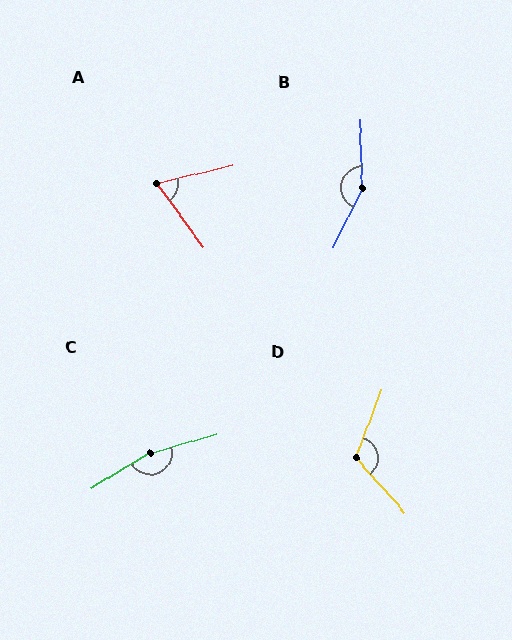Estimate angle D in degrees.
Approximately 118 degrees.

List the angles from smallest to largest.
A (67°), D (118°), B (151°), C (164°).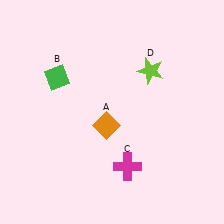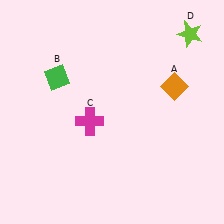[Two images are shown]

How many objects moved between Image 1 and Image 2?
3 objects moved between the two images.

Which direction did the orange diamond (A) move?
The orange diamond (A) moved right.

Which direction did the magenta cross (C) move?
The magenta cross (C) moved up.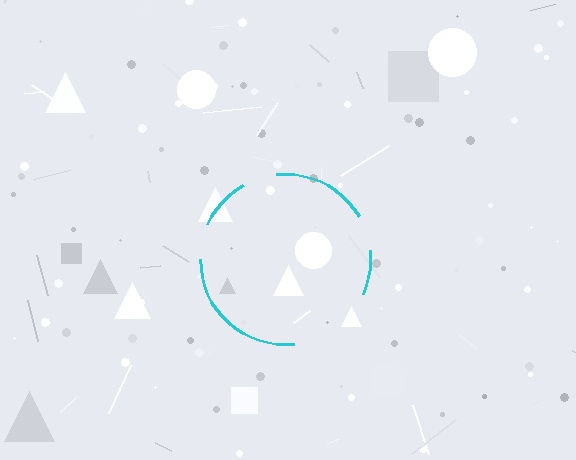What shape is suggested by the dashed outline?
The dashed outline suggests a circle.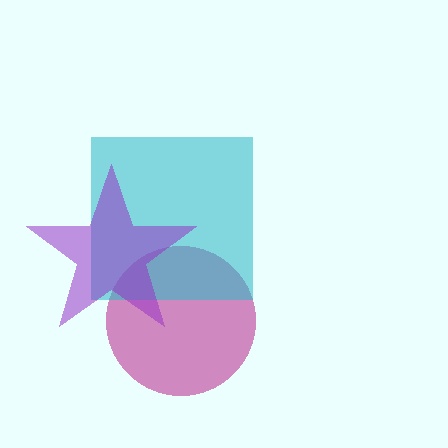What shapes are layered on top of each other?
The layered shapes are: a magenta circle, a cyan square, a purple star.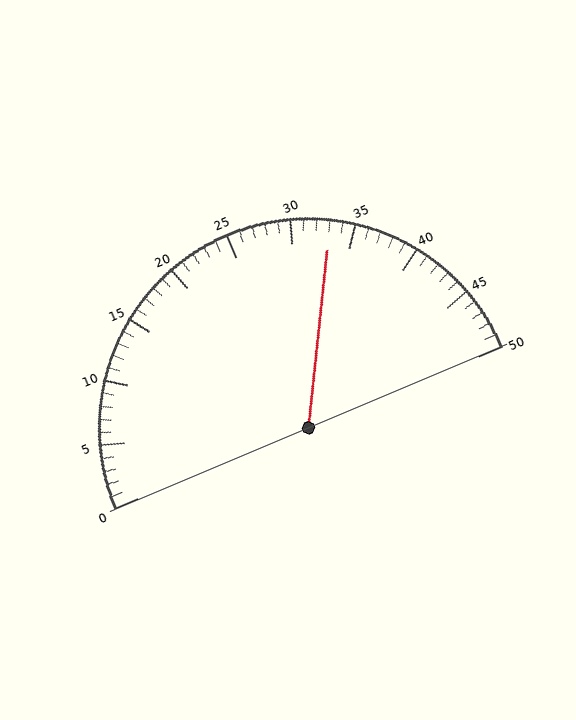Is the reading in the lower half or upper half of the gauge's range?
The reading is in the upper half of the range (0 to 50).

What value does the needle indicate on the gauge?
The needle indicates approximately 33.